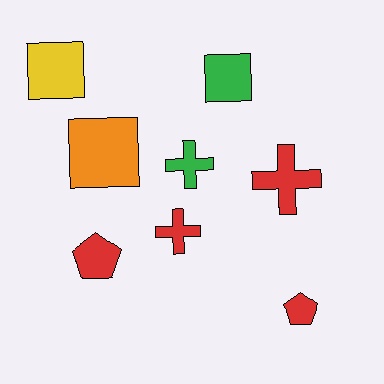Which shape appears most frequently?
Square, with 3 objects.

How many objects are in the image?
There are 8 objects.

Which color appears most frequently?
Red, with 4 objects.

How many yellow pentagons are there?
There are no yellow pentagons.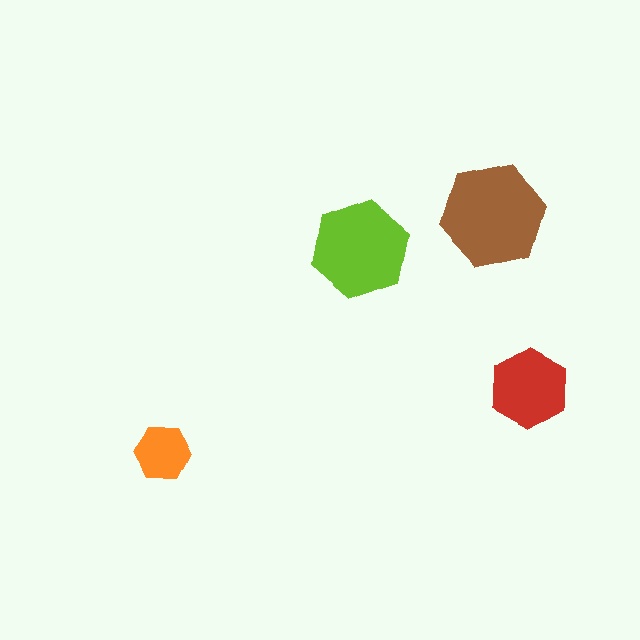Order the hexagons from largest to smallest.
the brown one, the lime one, the red one, the orange one.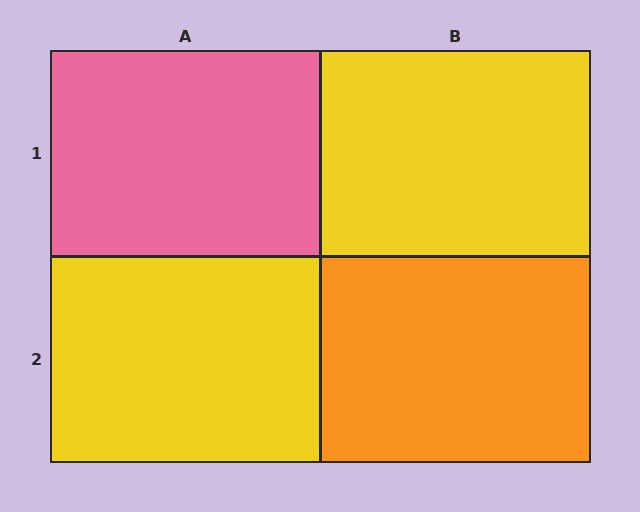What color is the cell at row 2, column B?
Orange.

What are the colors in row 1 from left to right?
Pink, yellow.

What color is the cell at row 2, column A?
Yellow.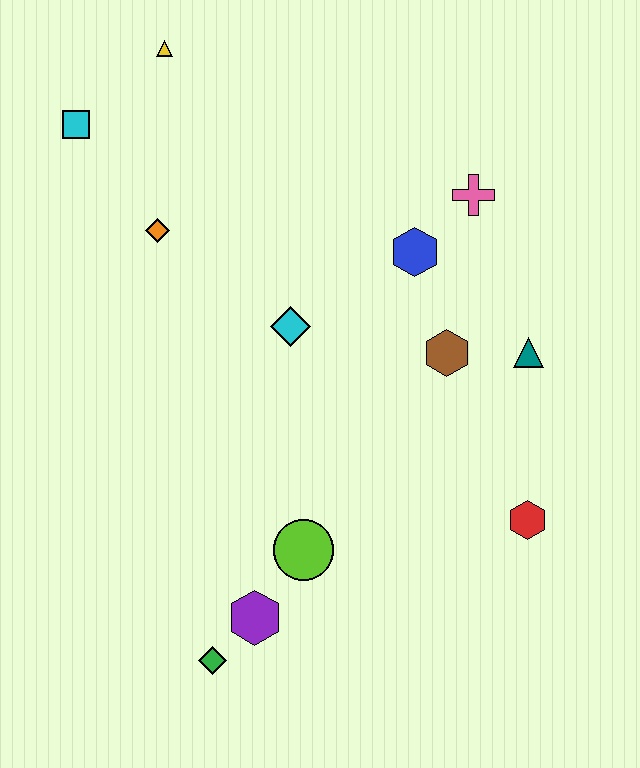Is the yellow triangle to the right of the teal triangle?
No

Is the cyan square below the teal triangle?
No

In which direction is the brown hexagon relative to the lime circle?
The brown hexagon is above the lime circle.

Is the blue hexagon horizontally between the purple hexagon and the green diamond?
No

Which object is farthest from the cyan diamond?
The green diamond is farthest from the cyan diamond.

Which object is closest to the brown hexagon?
The teal triangle is closest to the brown hexagon.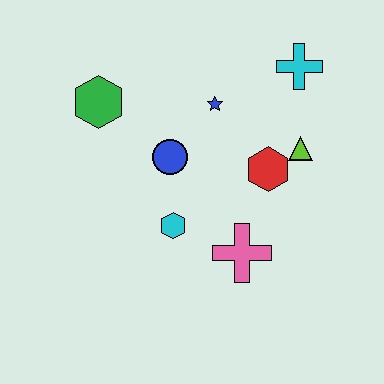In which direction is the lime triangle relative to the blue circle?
The lime triangle is to the right of the blue circle.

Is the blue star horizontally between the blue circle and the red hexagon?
Yes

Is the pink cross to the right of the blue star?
Yes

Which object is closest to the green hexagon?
The blue circle is closest to the green hexagon.